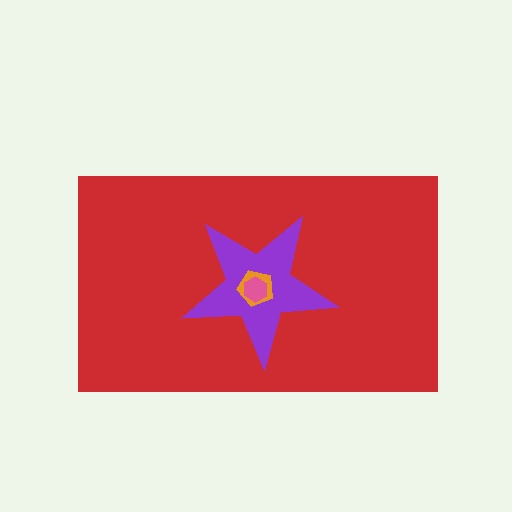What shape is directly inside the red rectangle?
The purple star.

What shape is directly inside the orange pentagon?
The pink hexagon.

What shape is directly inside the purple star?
The orange pentagon.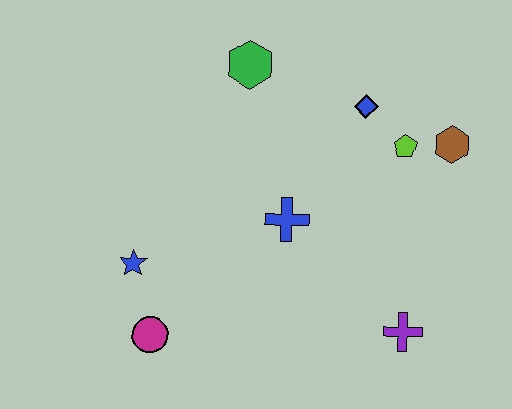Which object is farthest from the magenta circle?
The brown hexagon is farthest from the magenta circle.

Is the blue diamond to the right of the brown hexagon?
No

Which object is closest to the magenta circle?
The blue star is closest to the magenta circle.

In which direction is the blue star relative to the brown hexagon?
The blue star is to the left of the brown hexagon.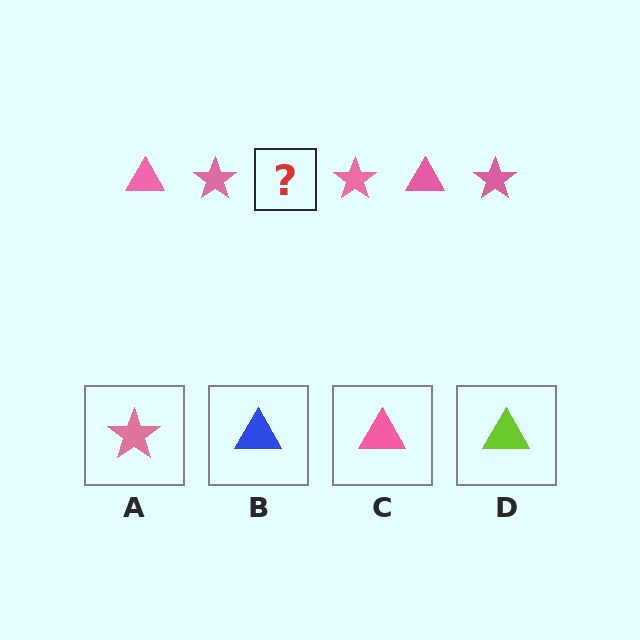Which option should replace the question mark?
Option C.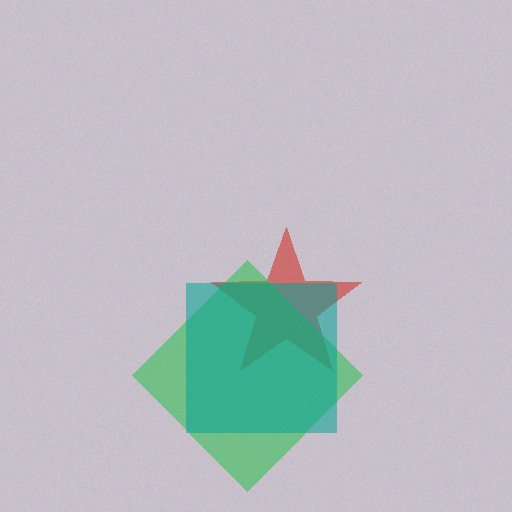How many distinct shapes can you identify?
There are 3 distinct shapes: a red star, a green diamond, a teal square.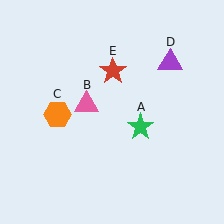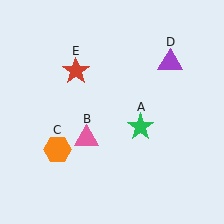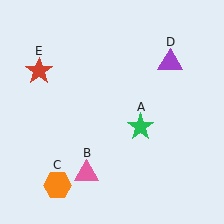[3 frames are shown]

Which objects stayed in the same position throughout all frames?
Green star (object A) and purple triangle (object D) remained stationary.